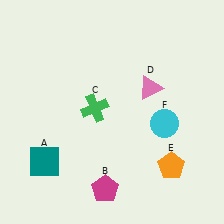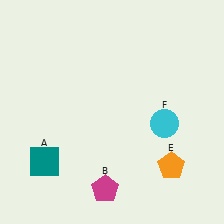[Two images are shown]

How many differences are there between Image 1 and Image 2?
There are 2 differences between the two images.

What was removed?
The pink triangle (D), the green cross (C) were removed in Image 2.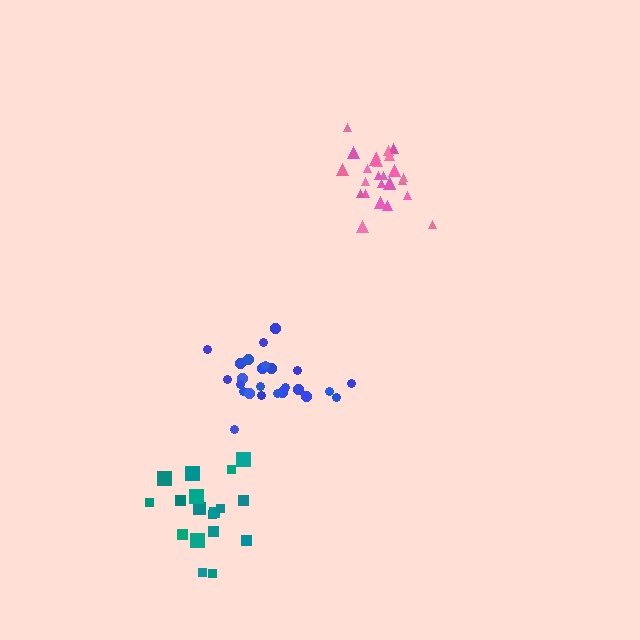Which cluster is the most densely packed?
Pink.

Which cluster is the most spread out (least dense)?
Blue.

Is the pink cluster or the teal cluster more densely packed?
Pink.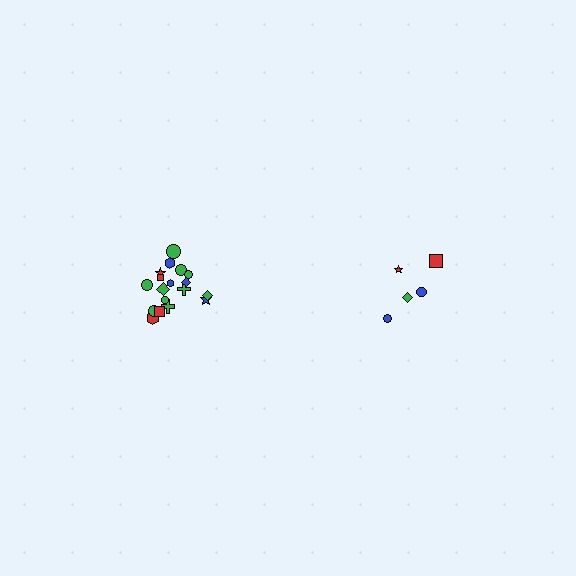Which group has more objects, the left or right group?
The left group.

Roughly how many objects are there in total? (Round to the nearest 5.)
Roughly 25 objects in total.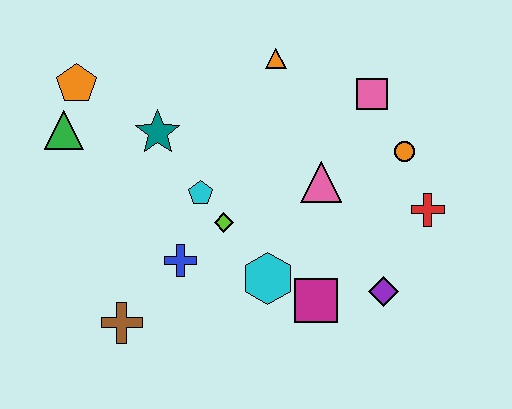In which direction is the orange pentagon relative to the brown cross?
The orange pentagon is above the brown cross.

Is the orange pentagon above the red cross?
Yes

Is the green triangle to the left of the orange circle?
Yes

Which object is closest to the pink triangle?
The orange circle is closest to the pink triangle.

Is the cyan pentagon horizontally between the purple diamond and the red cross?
No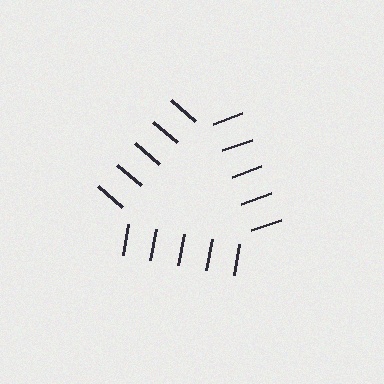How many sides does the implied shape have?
3 sides — the line-ends trace a triangle.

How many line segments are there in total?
15 — 5 along each of the 3 edges.